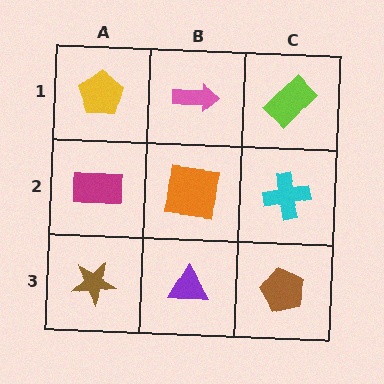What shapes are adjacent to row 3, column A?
A magenta rectangle (row 2, column A), a purple triangle (row 3, column B).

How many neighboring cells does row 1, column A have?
2.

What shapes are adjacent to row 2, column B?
A pink arrow (row 1, column B), a purple triangle (row 3, column B), a magenta rectangle (row 2, column A), a cyan cross (row 2, column C).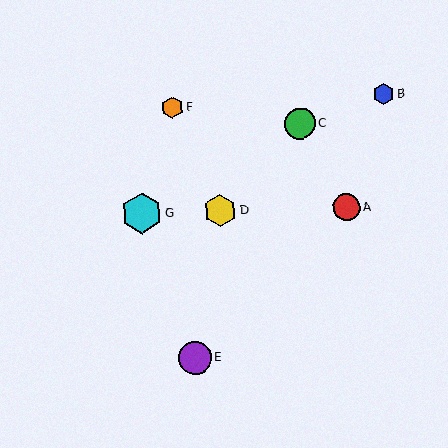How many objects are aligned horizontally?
3 objects (A, D, G) are aligned horizontally.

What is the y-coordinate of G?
Object G is at y≈213.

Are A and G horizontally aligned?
Yes, both are at y≈207.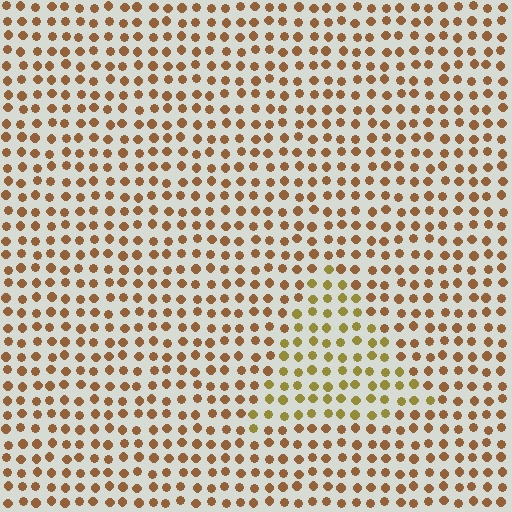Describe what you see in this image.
The image is filled with small brown elements in a uniform arrangement. A triangle-shaped region is visible where the elements are tinted to a slightly different hue, forming a subtle color boundary.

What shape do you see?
I see a triangle.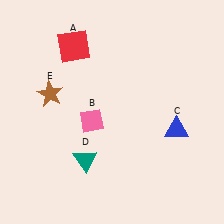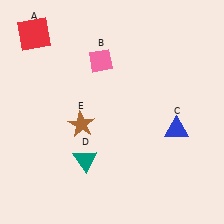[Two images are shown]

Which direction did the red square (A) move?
The red square (A) moved left.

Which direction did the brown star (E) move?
The brown star (E) moved right.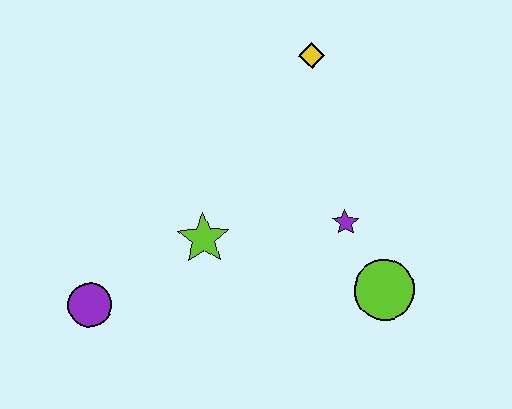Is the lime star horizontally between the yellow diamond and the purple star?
No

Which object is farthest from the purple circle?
The yellow diamond is farthest from the purple circle.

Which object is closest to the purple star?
The lime circle is closest to the purple star.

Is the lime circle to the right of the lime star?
Yes